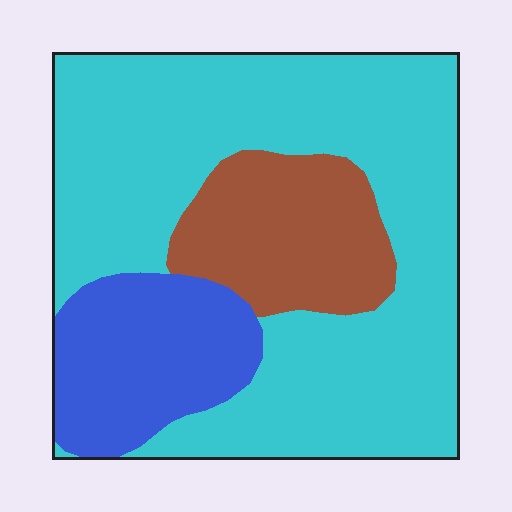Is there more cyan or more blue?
Cyan.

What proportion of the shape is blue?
Blue covers around 20% of the shape.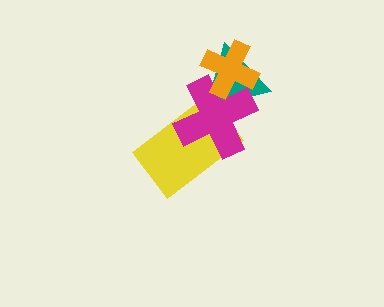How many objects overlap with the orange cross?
2 objects overlap with the orange cross.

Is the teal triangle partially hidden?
Yes, it is partially covered by another shape.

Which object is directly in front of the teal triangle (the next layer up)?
The magenta cross is directly in front of the teal triangle.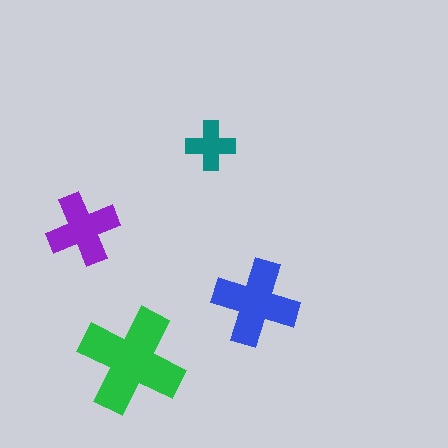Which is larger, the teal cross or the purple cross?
The purple one.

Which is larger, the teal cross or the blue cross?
The blue one.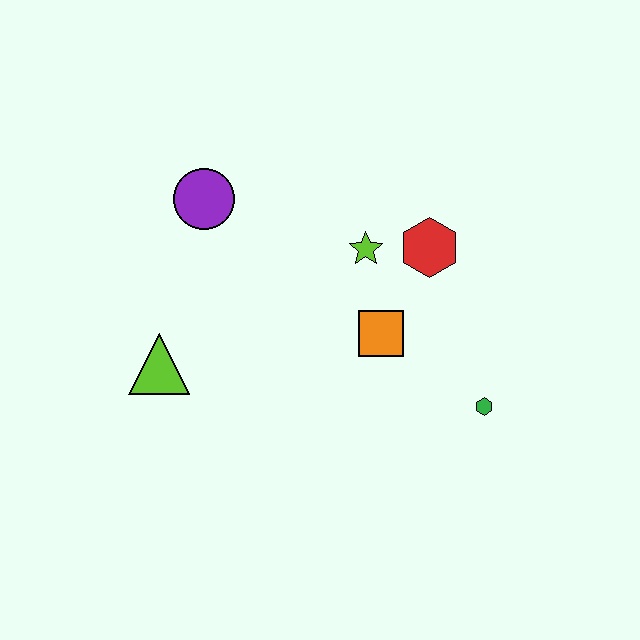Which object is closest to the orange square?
The lime star is closest to the orange square.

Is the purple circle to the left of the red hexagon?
Yes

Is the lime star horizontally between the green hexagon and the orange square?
No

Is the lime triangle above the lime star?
No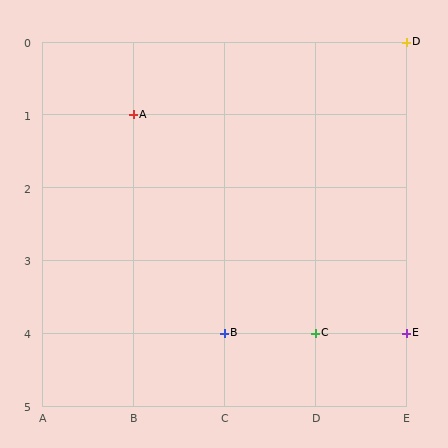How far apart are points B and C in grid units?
Points B and C are 1 column apart.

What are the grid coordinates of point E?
Point E is at grid coordinates (E, 4).